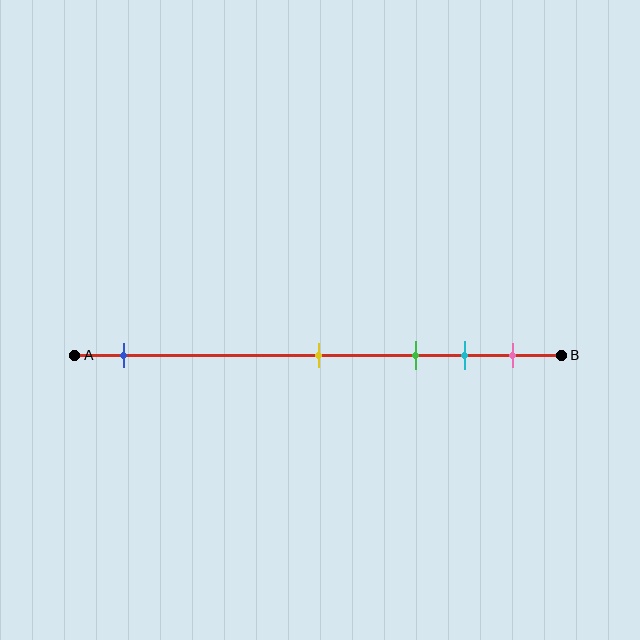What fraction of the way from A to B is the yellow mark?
The yellow mark is approximately 50% (0.5) of the way from A to B.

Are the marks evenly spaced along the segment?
No, the marks are not evenly spaced.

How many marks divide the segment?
There are 5 marks dividing the segment.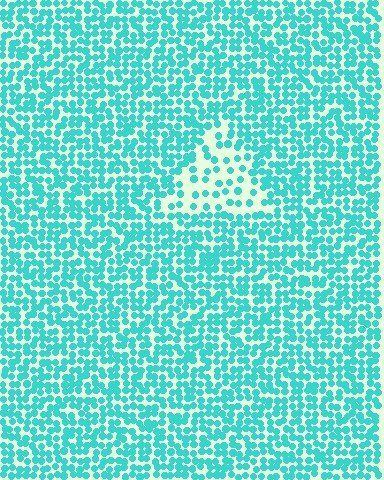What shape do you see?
I see a triangle.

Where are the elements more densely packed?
The elements are more densely packed outside the triangle boundary.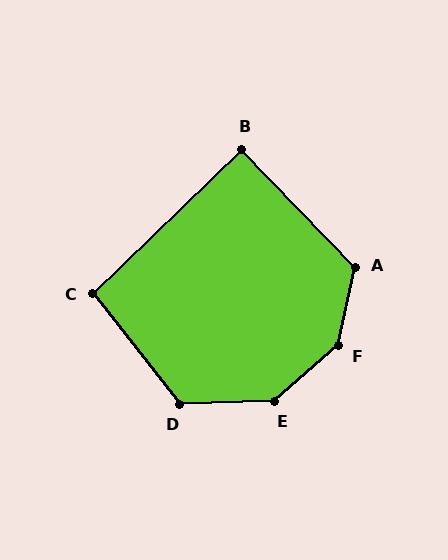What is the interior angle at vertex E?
Approximately 140 degrees (obtuse).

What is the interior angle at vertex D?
Approximately 127 degrees (obtuse).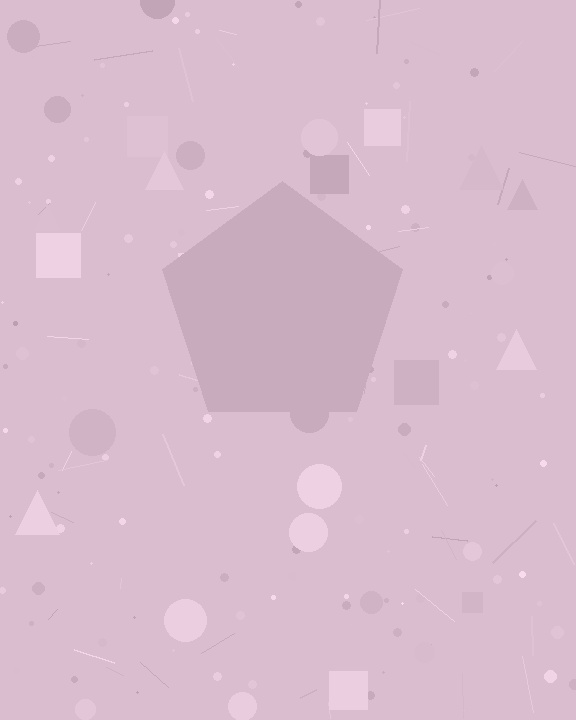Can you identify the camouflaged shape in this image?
The camouflaged shape is a pentagon.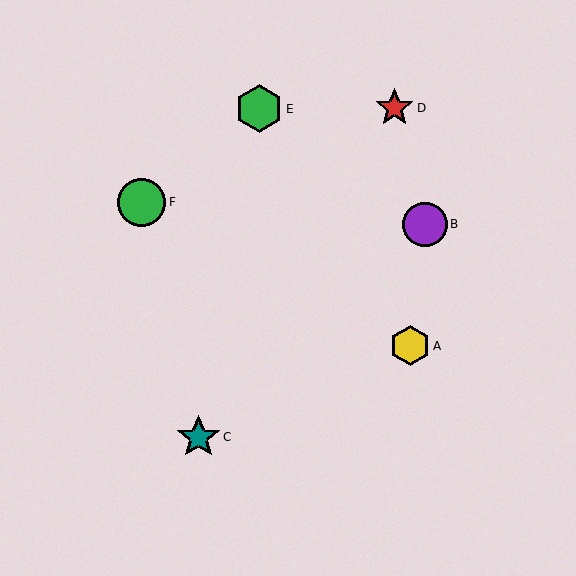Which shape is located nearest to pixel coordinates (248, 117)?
The green hexagon (labeled E) at (259, 109) is nearest to that location.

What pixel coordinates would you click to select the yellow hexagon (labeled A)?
Click at (410, 346) to select the yellow hexagon A.